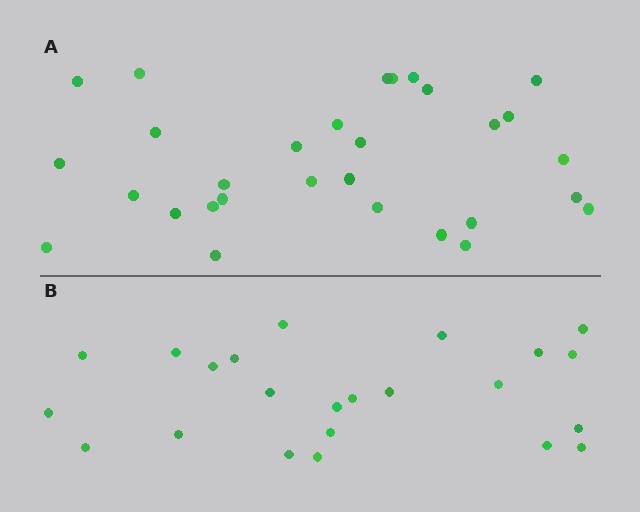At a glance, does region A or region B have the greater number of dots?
Region A (the top region) has more dots.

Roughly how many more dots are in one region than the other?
Region A has roughly 8 or so more dots than region B.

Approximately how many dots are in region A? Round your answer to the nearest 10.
About 30 dots.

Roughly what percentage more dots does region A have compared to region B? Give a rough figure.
About 30% more.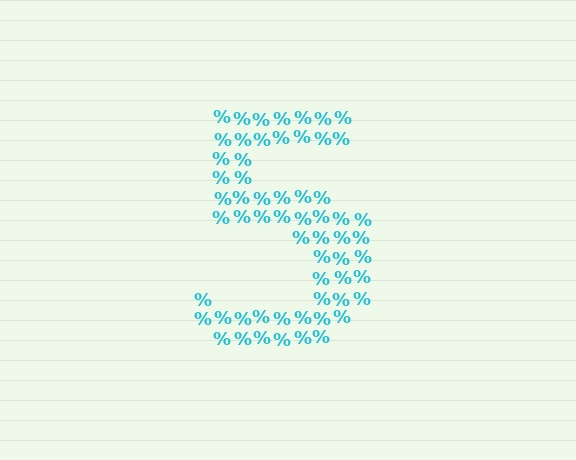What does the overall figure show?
The overall figure shows the digit 5.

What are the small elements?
The small elements are percent signs.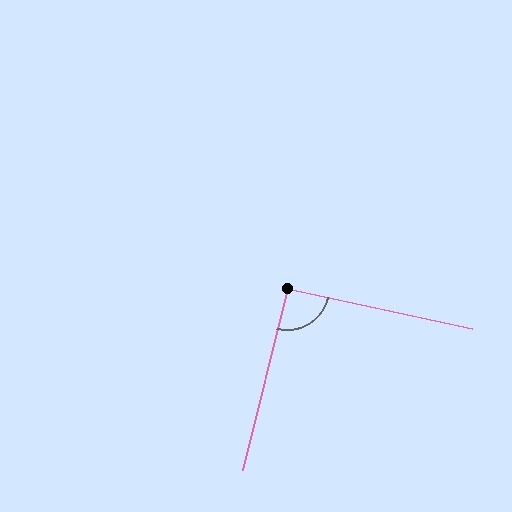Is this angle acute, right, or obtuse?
It is approximately a right angle.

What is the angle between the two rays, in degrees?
Approximately 92 degrees.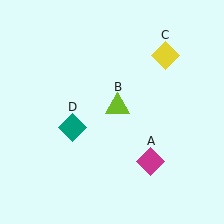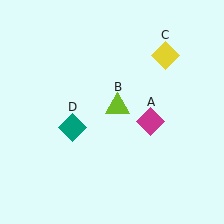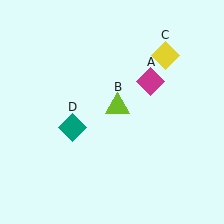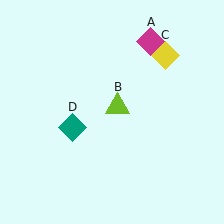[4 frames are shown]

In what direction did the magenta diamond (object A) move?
The magenta diamond (object A) moved up.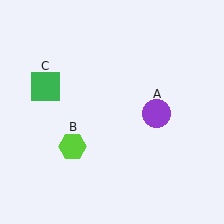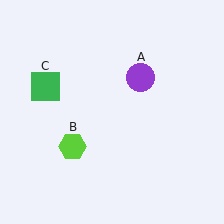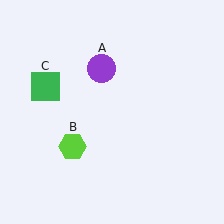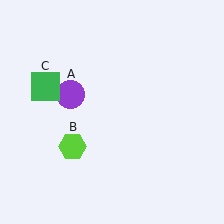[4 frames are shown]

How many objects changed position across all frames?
1 object changed position: purple circle (object A).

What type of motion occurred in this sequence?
The purple circle (object A) rotated counterclockwise around the center of the scene.